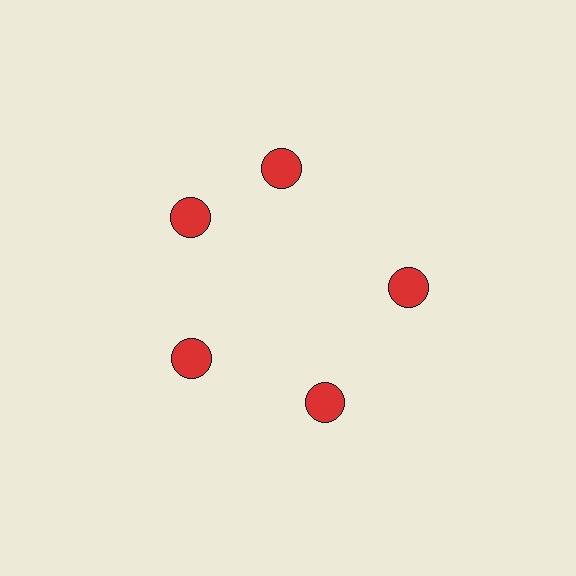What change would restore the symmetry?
The symmetry would be restored by rotating it back into even spacing with its neighbors so that all 5 circles sit at equal angles and equal distance from the center.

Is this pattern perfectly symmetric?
No. The 5 red circles are arranged in a ring, but one element near the 1 o'clock position is rotated out of alignment along the ring, breaking the 5-fold rotational symmetry.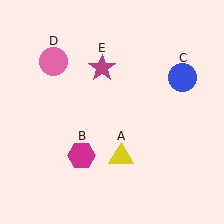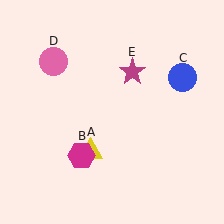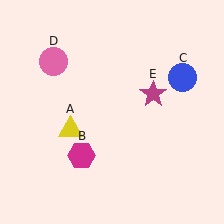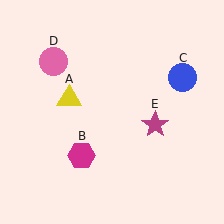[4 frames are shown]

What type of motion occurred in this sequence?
The yellow triangle (object A), magenta star (object E) rotated clockwise around the center of the scene.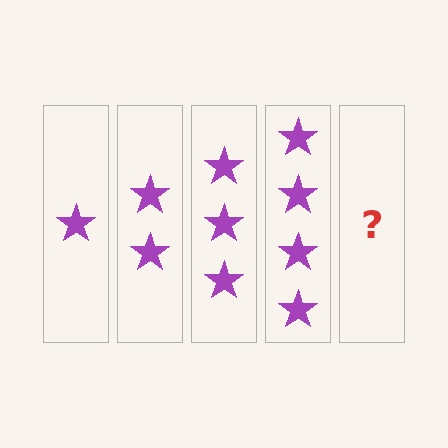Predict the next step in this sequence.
The next step is 5 stars.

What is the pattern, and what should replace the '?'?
The pattern is that each step adds one more star. The '?' should be 5 stars.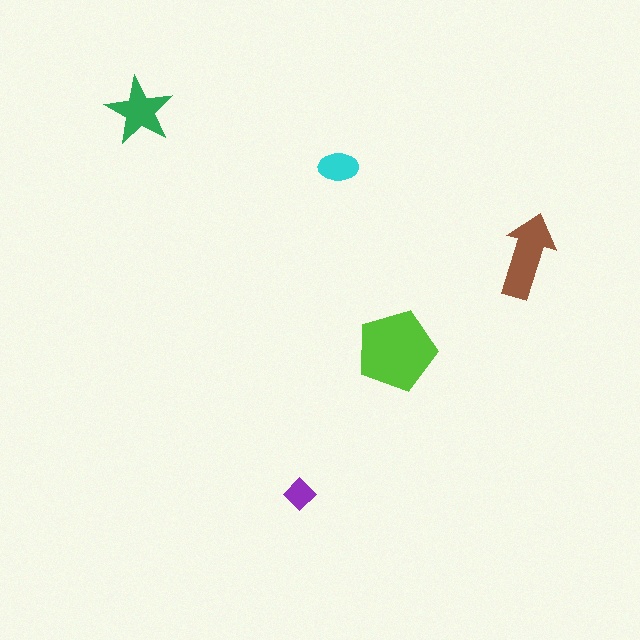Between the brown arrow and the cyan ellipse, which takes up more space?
The brown arrow.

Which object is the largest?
The lime pentagon.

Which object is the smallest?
The purple diamond.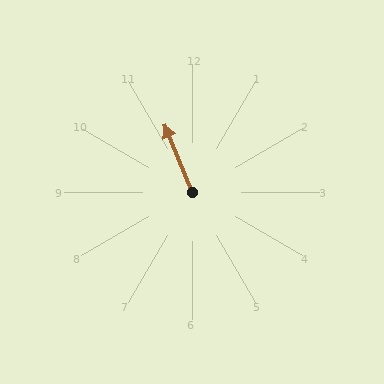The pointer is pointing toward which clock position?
Roughly 11 o'clock.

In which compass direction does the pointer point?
North.